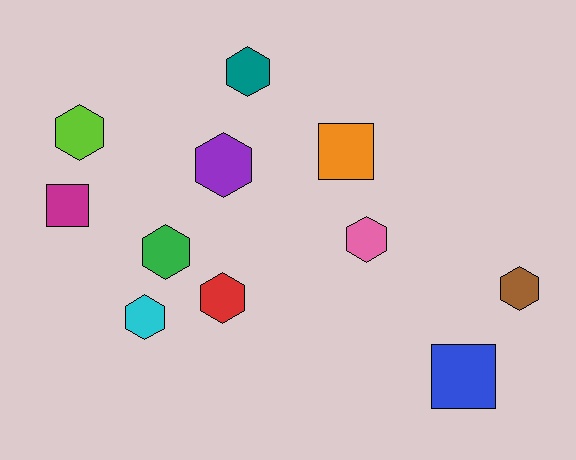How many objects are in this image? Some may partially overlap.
There are 11 objects.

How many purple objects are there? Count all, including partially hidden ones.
There is 1 purple object.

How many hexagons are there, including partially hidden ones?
There are 8 hexagons.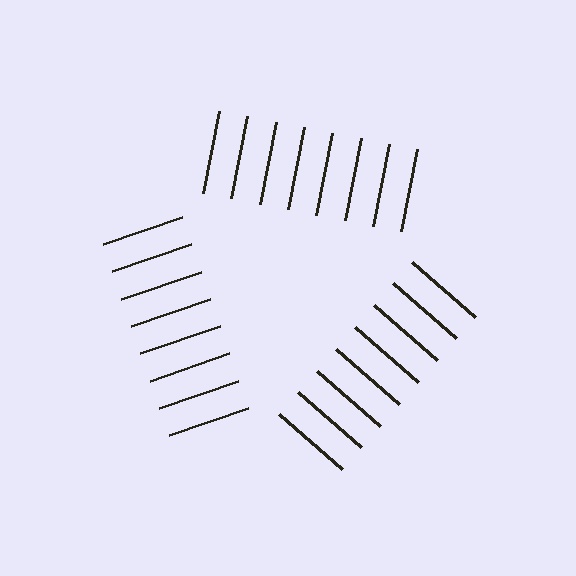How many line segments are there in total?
24 — 8 along each of the 3 edges.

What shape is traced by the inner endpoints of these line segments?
An illusory triangle — the line segments terminate on its edges but no continuous stroke is drawn.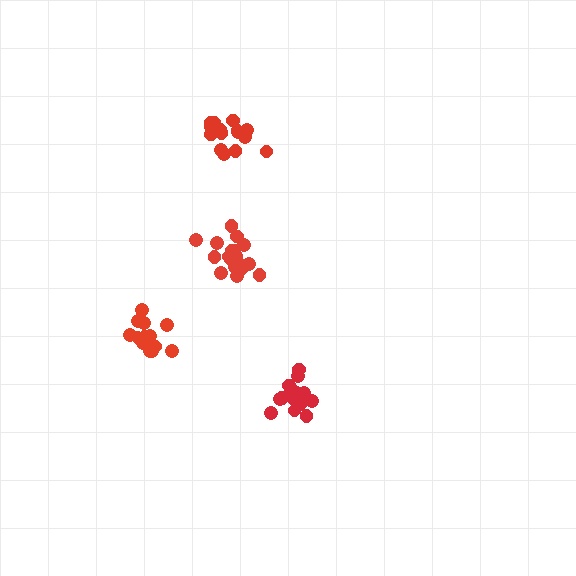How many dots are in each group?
Group 1: 14 dots, Group 2: 16 dots, Group 3: 18 dots, Group 4: 16 dots (64 total).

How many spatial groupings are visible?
There are 4 spatial groupings.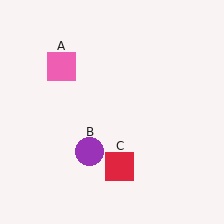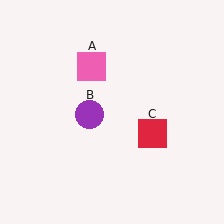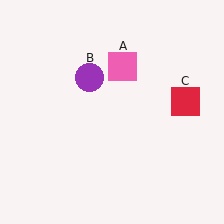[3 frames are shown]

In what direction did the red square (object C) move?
The red square (object C) moved up and to the right.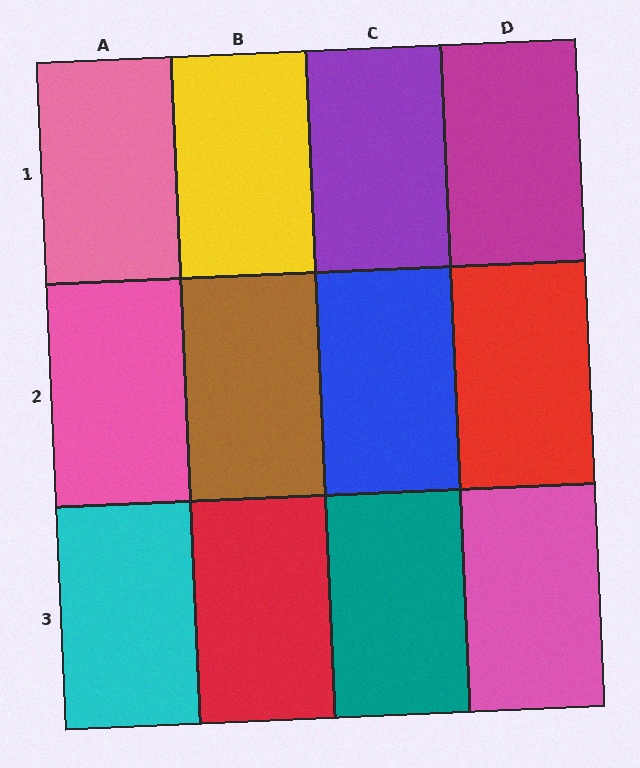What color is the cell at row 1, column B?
Yellow.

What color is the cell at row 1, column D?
Magenta.